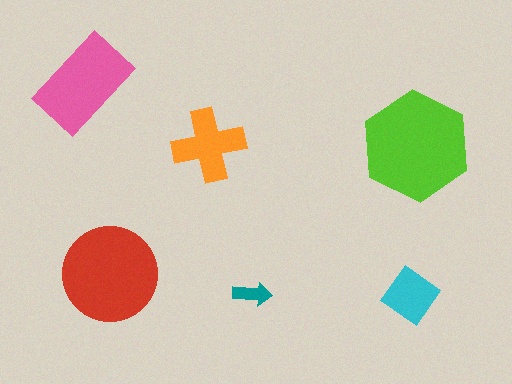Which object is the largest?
The lime hexagon.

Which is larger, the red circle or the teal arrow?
The red circle.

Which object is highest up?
The pink rectangle is topmost.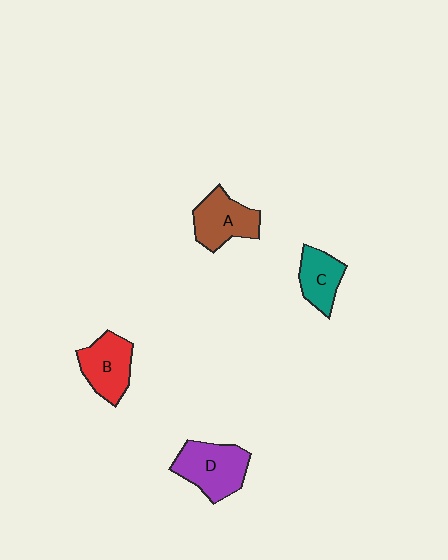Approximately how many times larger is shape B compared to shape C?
Approximately 1.3 times.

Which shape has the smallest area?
Shape C (teal).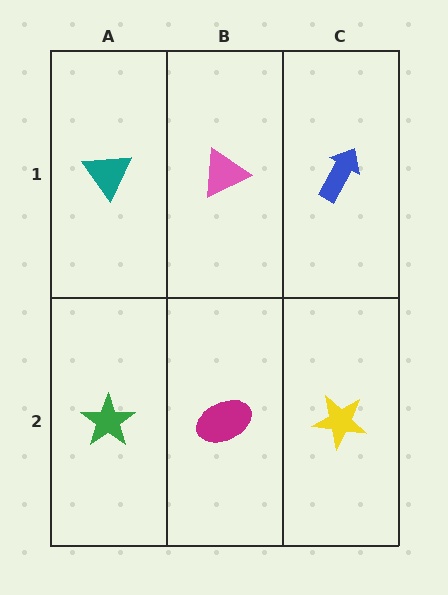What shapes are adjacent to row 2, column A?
A teal triangle (row 1, column A), a magenta ellipse (row 2, column B).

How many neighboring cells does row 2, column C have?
2.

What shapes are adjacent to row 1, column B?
A magenta ellipse (row 2, column B), a teal triangle (row 1, column A), a blue arrow (row 1, column C).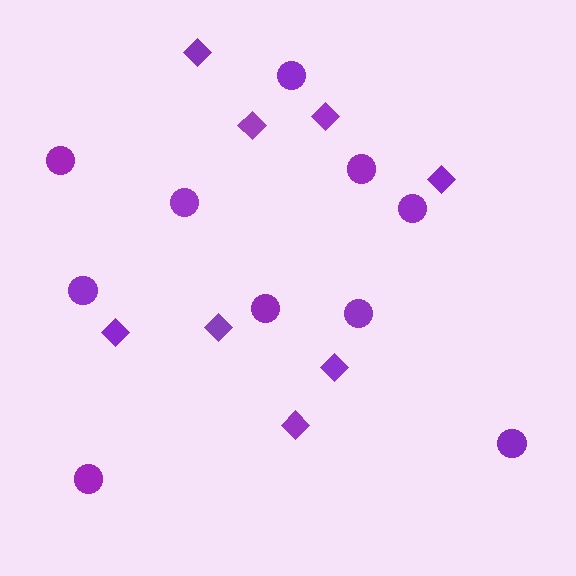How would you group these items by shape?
There are 2 groups: one group of circles (10) and one group of diamonds (8).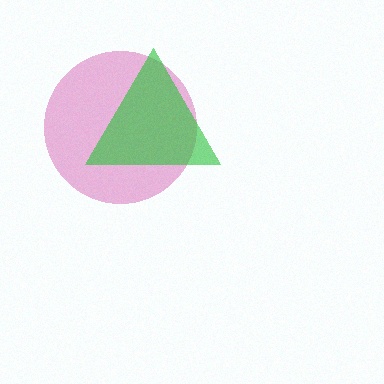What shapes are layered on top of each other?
The layered shapes are: a magenta circle, a green triangle.